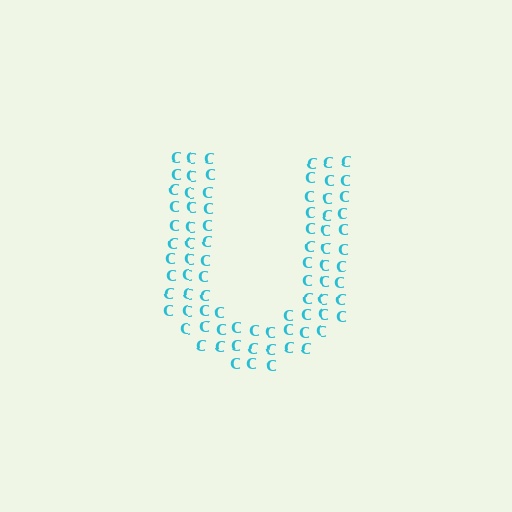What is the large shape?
The large shape is the letter U.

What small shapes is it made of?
It is made of small letter C's.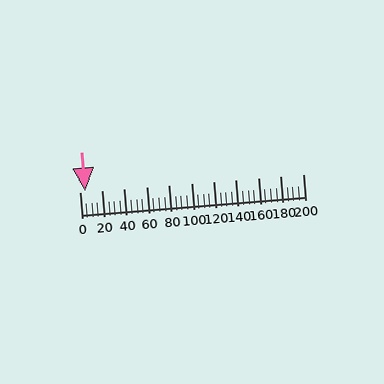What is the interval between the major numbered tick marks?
The major tick marks are spaced 20 units apart.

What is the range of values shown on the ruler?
The ruler shows values from 0 to 200.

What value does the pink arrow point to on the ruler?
The pink arrow points to approximately 5.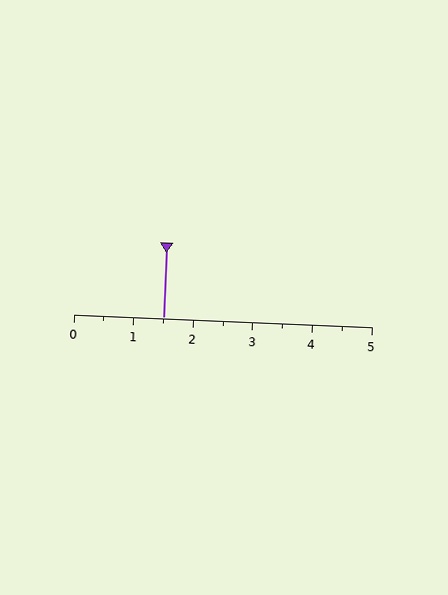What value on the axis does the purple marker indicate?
The marker indicates approximately 1.5.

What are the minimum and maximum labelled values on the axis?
The axis runs from 0 to 5.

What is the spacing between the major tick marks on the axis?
The major ticks are spaced 1 apart.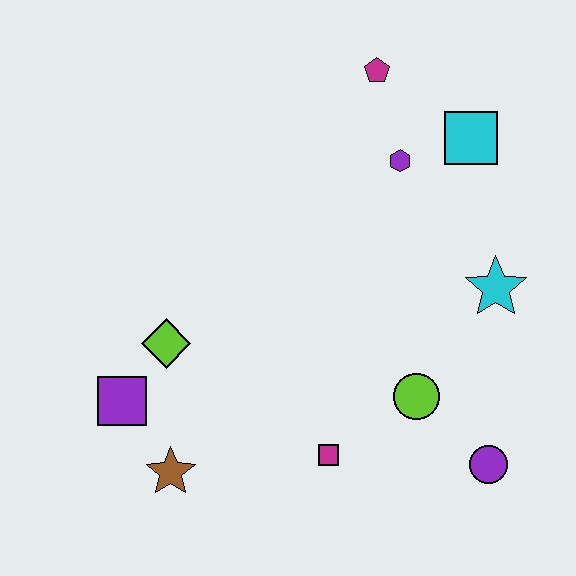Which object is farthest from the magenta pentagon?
The brown star is farthest from the magenta pentagon.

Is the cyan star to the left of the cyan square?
No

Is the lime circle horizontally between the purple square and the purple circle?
Yes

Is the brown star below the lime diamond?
Yes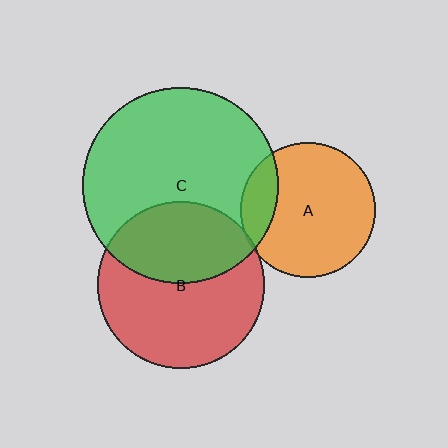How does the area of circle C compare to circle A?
Approximately 2.1 times.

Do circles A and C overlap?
Yes.